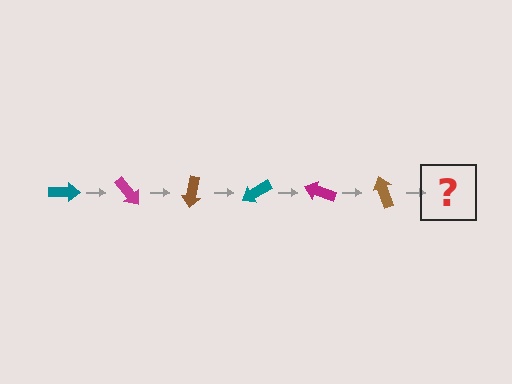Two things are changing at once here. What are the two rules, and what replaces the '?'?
The two rules are that it rotates 50 degrees each step and the color cycles through teal, magenta, and brown. The '?' should be a teal arrow, rotated 300 degrees from the start.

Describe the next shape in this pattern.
It should be a teal arrow, rotated 300 degrees from the start.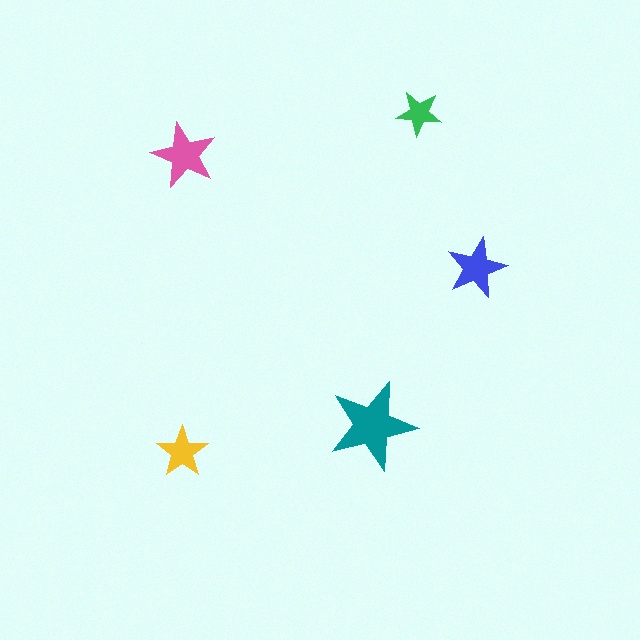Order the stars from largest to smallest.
the teal one, the pink one, the blue one, the yellow one, the green one.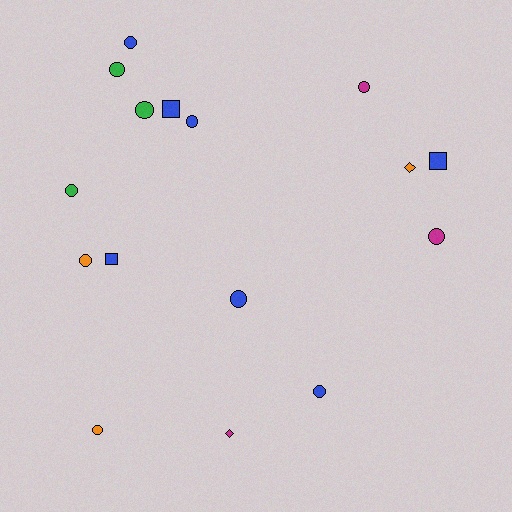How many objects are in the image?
There are 16 objects.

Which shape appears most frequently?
Circle, with 11 objects.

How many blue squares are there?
There are 3 blue squares.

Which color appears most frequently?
Blue, with 7 objects.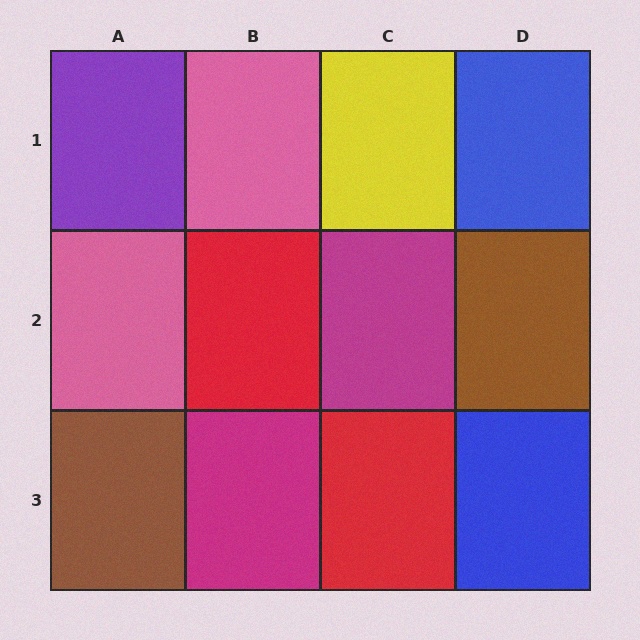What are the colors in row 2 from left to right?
Pink, red, magenta, brown.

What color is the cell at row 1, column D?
Blue.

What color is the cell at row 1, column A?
Purple.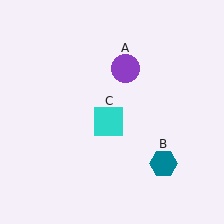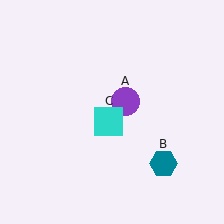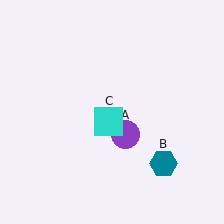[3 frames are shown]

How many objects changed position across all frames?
1 object changed position: purple circle (object A).